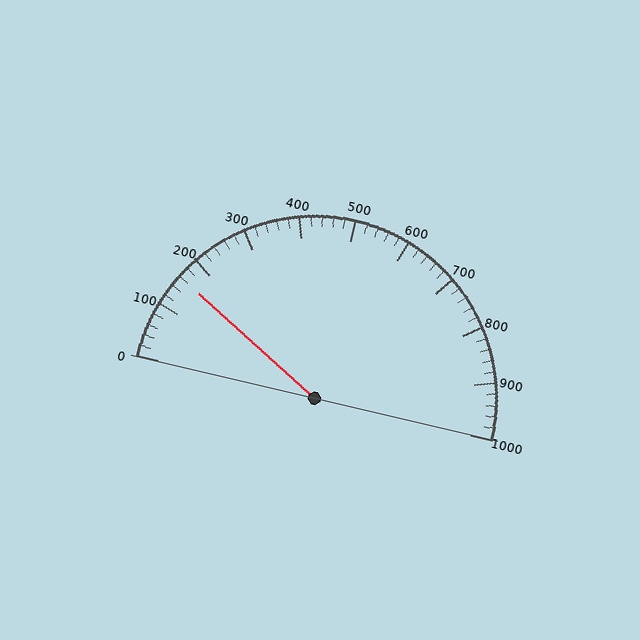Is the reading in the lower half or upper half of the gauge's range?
The reading is in the lower half of the range (0 to 1000).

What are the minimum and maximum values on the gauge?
The gauge ranges from 0 to 1000.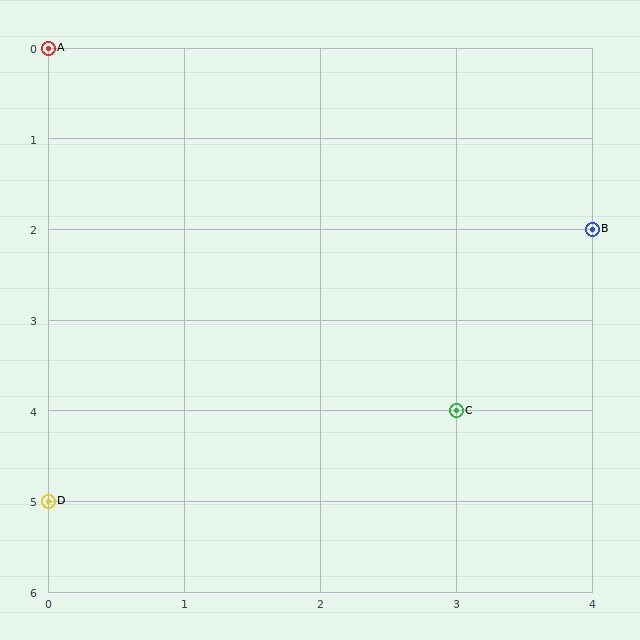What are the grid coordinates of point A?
Point A is at grid coordinates (0, 0).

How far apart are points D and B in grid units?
Points D and B are 4 columns and 3 rows apart (about 5.0 grid units diagonally).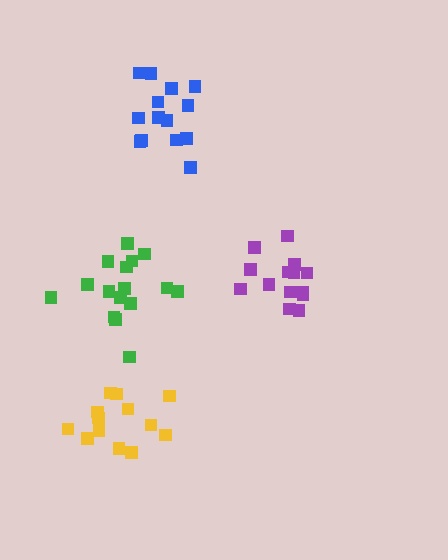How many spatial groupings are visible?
There are 4 spatial groupings.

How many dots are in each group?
Group 1: 13 dots, Group 2: 16 dots, Group 3: 14 dots, Group 4: 14 dots (57 total).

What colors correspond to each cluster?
The clusters are colored: yellow, green, purple, blue.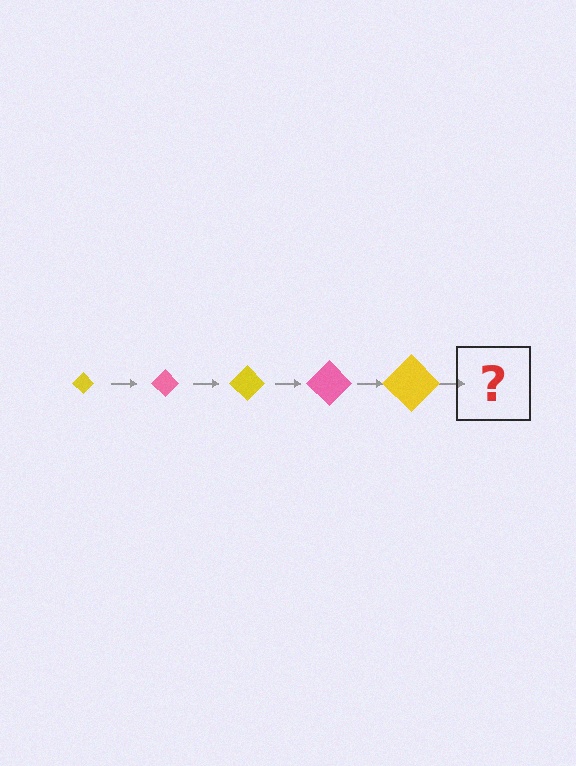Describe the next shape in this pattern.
It should be a pink diamond, larger than the previous one.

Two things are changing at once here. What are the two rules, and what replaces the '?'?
The two rules are that the diamond grows larger each step and the color cycles through yellow and pink. The '?' should be a pink diamond, larger than the previous one.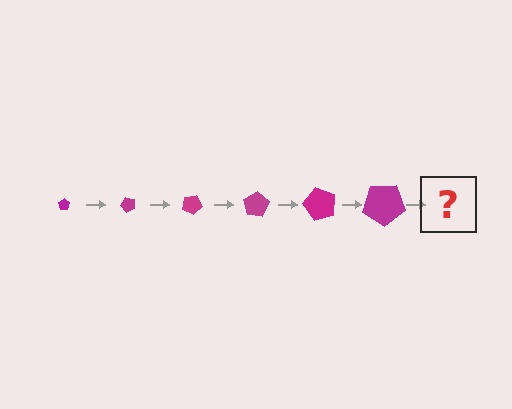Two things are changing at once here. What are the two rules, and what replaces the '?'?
The two rules are that the pentagon grows larger each step and it rotates 50 degrees each step. The '?' should be a pentagon, larger than the previous one and rotated 300 degrees from the start.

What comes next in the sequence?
The next element should be a pentagon, larger than the previous one and rotated 300 degrees from the start.